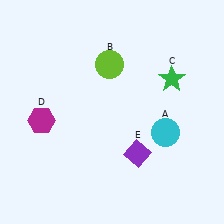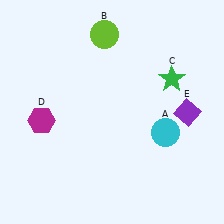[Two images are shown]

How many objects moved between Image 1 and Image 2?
2 objects moved between the two images.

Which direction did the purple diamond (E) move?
The purple diamond (E) moved right.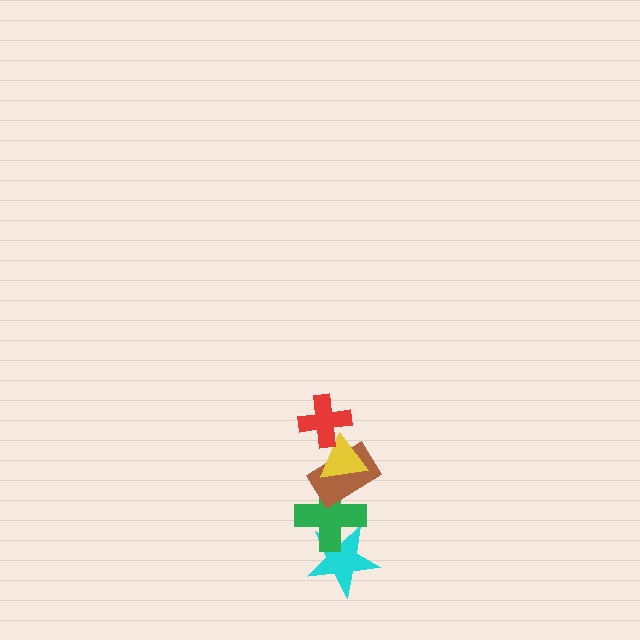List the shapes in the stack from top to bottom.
From top to bottom: the red cross, the yellow triangle, the brown rectangle, the green cross, the cyan star.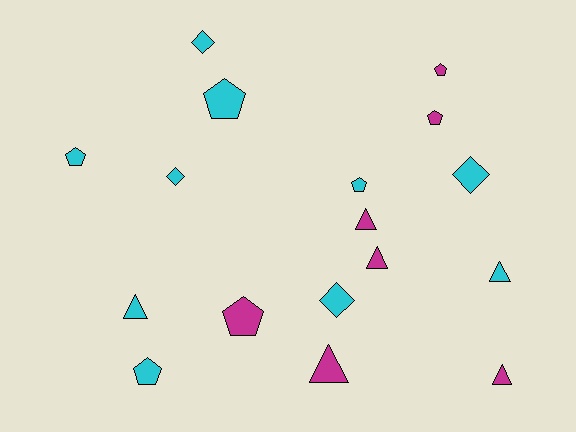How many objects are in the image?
There are 17 objects.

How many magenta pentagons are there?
There are 3 magenta pentagons.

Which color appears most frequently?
Cyan, with 10 objects.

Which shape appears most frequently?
Pentagon, with 7 objects.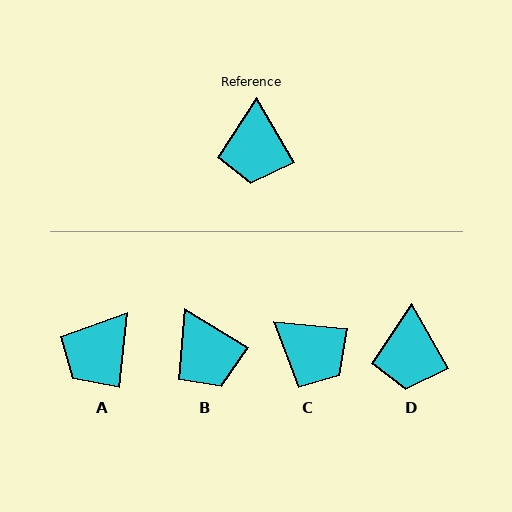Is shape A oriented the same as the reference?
No, it is off by about 36 degrees.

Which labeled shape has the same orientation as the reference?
D.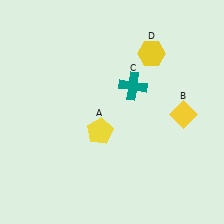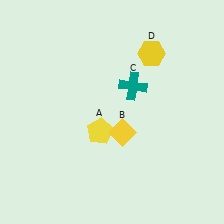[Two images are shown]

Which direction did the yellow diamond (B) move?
The yellow diamond (B) moved left.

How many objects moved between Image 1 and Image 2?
1 object moved between the two images.